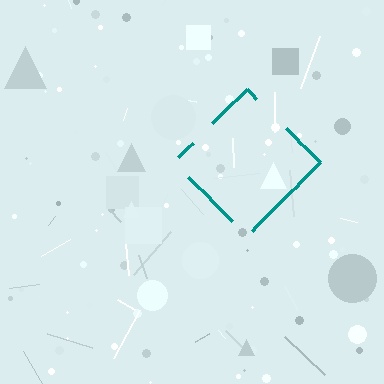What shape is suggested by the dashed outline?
The dashed outline suggests a diamond.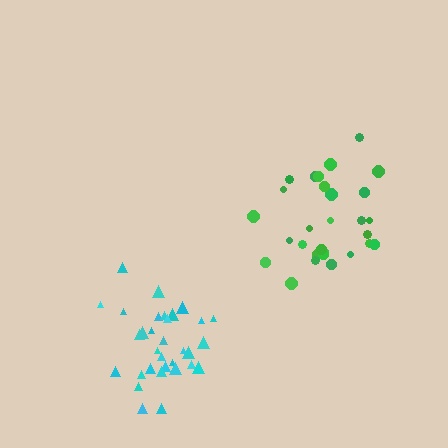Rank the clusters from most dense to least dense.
green, cyan.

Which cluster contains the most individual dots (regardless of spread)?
Cyan (32).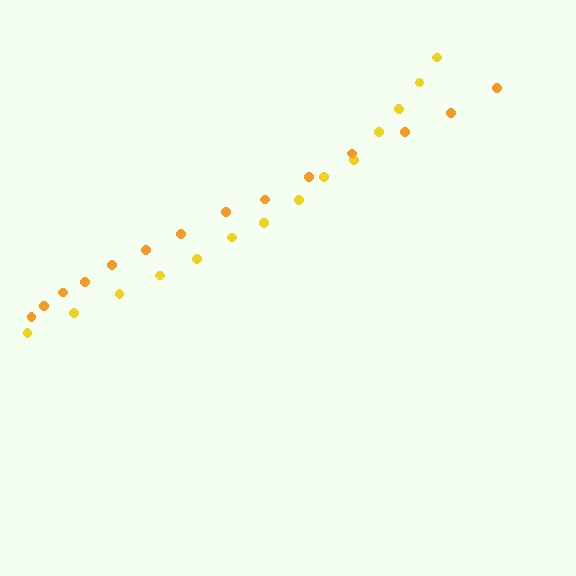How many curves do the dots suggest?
There are 2 distinct paths.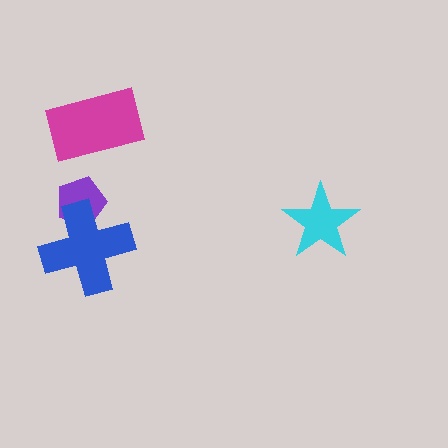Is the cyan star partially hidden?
No, no other shape covers it.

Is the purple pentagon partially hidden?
Yes, it is partially covered by another shape.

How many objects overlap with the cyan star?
0 objects overlap with the cyan star.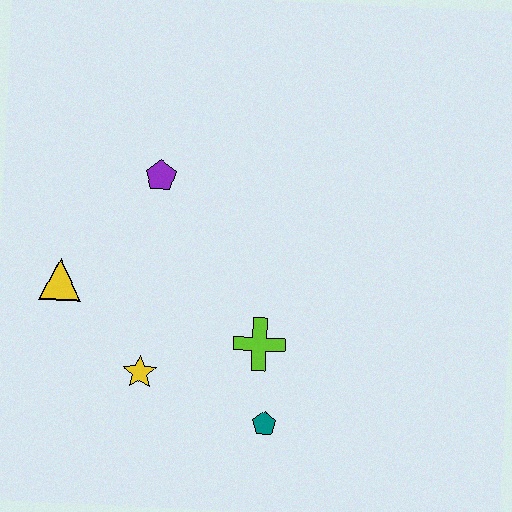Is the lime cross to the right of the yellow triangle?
Yes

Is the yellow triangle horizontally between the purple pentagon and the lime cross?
No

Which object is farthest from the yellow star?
The purple pentagon is farthest from the yellow star.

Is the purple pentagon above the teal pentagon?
Yes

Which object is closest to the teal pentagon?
The lime cross is closest to the teal pentagon.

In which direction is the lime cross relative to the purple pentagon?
The lime cross is below the purple pentagon.